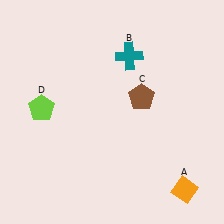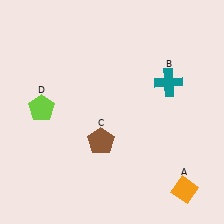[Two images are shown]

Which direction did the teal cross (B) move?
The teal cross (B) moved right.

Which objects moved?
The objects that moved are: the teal cross (B), the brown pentagon (C).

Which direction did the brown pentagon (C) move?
The brown pentagon (C) moved down.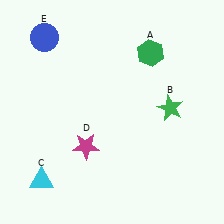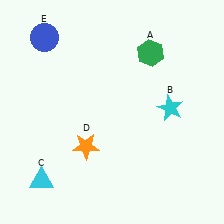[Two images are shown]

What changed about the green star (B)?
In Image 1, B is green. In Image 2, it changed to cyan.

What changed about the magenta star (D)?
In Image 1, D is magenta. In Image 2, it changed to orange.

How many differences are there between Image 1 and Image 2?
There are 2 differences between the two images.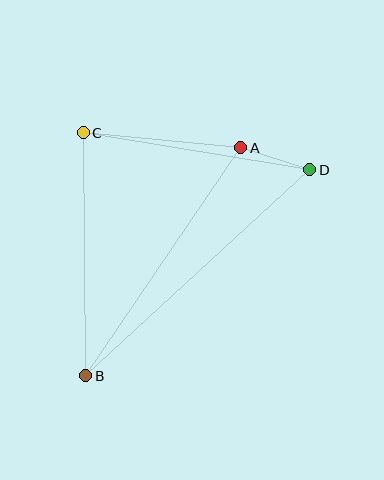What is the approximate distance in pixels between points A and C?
The distance between A and C is approximately 159 pixels.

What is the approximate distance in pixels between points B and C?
The distance between B and C is approximately 243 pixels.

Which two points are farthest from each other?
Points B and D are farthest from each other.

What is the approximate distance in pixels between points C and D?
The distance between C and D is approximately 230 pixels.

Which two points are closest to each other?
Points A and D are closest to each other.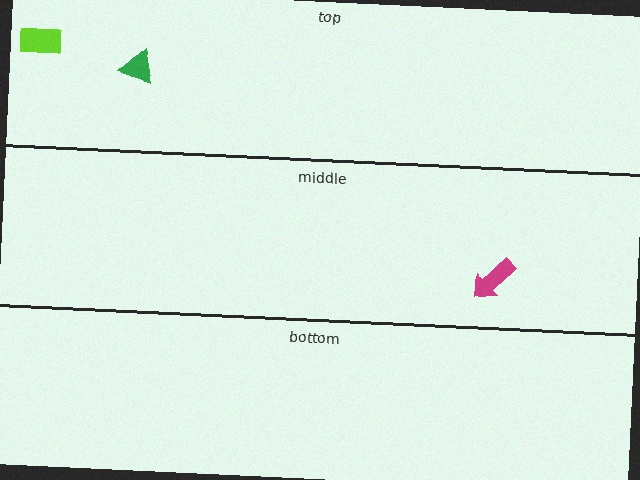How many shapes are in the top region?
2.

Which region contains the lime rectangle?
The top region.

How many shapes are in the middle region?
1.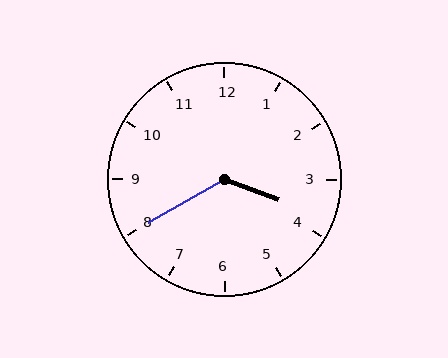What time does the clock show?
3:40.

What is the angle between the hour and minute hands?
Approximately 130 degrees.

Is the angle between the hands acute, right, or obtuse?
It is obtuse.